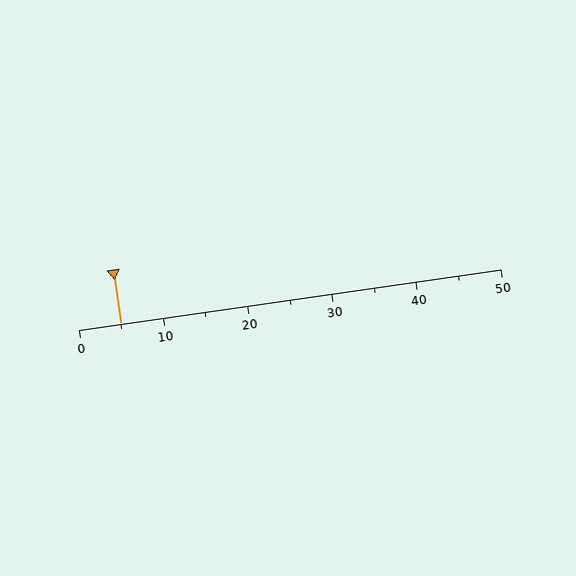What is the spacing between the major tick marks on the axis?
The major ticks are spaced 10 apart.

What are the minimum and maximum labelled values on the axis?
The axis runs from 0 to 50.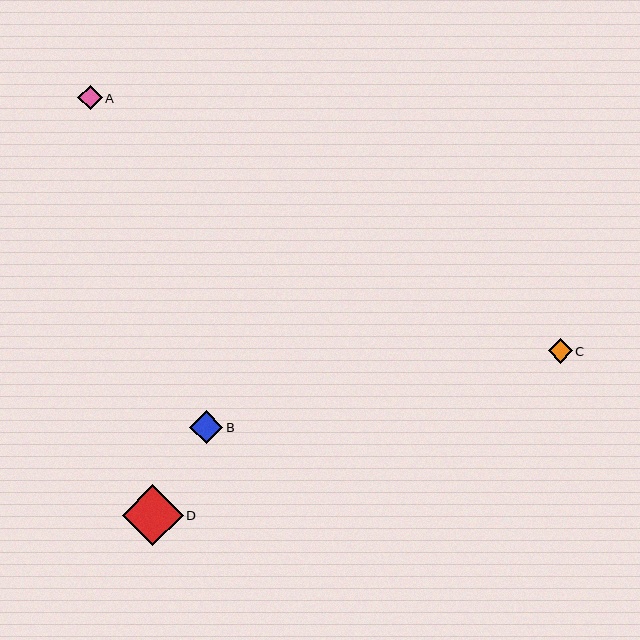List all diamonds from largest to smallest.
From largest to smallest: D, B, C, A.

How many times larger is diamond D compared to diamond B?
Diamond D is approximately 1.8 times the size of diamond B.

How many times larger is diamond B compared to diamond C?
Diamond B is approximately 1.4 times the size of diamond C.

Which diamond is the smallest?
Diamond A is the smallest with a size of approximately 24 pixels.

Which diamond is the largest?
Diamond D is the largest with a size of approximately 61 pixels.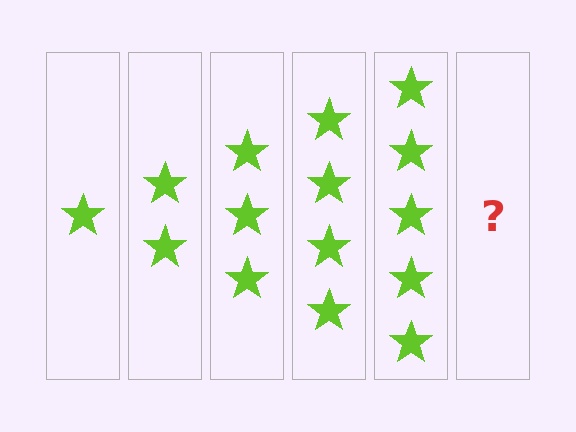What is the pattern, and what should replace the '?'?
The pattern is that each step adds one more star. The '?' should be 6 stars.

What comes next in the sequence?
The next element should be 6 stars.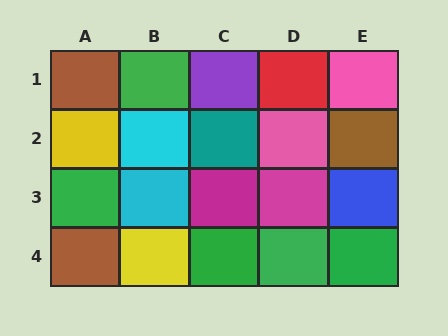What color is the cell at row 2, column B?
Cyan.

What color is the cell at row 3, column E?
Blue.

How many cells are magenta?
2 cells are magenta.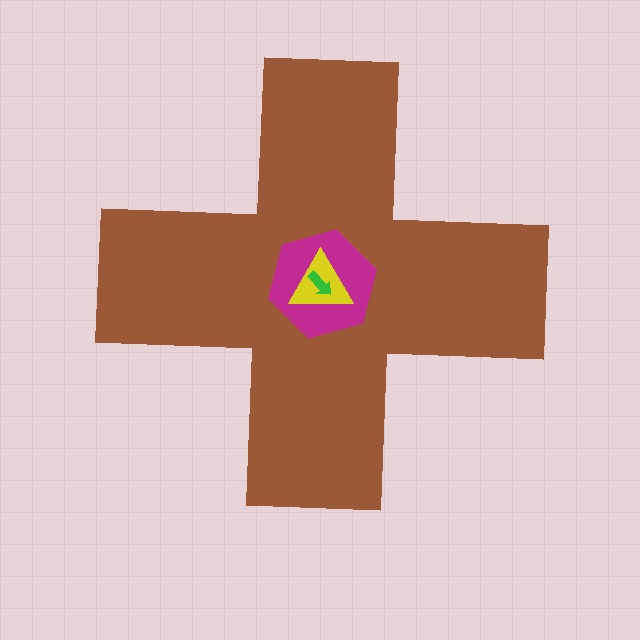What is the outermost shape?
The brown cross.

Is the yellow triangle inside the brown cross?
Yes.